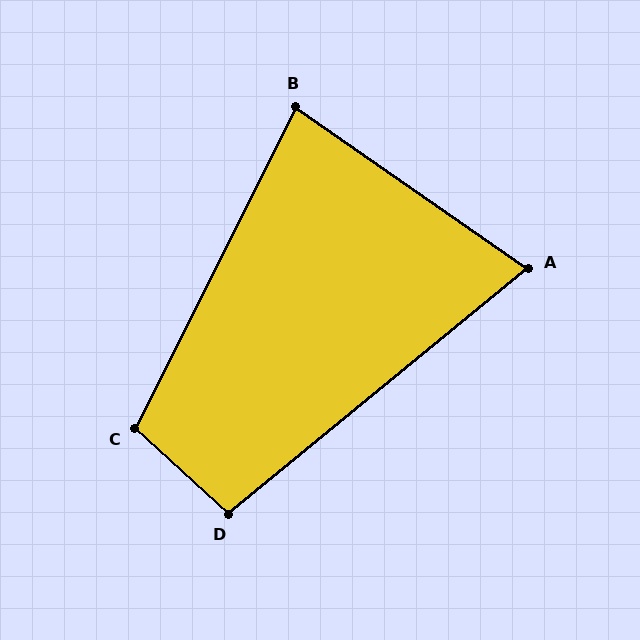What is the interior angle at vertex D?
Approximately 98 degrees (obtuse).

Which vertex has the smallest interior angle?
A, at approximately 74 degrees.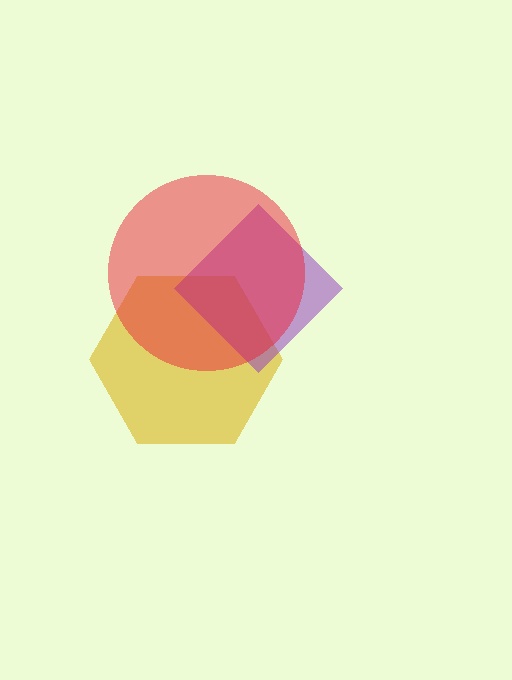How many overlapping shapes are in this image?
There are 3 overlapping shapes in the image.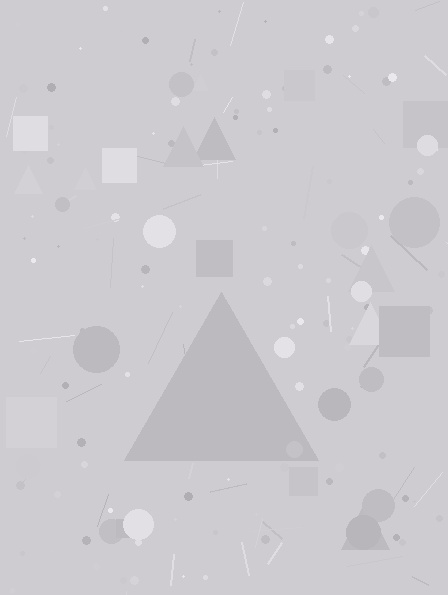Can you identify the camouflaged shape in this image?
The camouflaged shape is a triangle.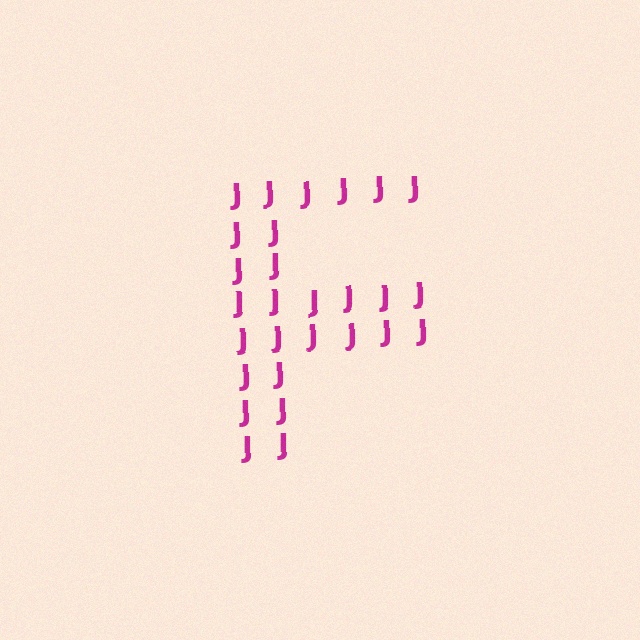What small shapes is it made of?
It is made of small letter J's.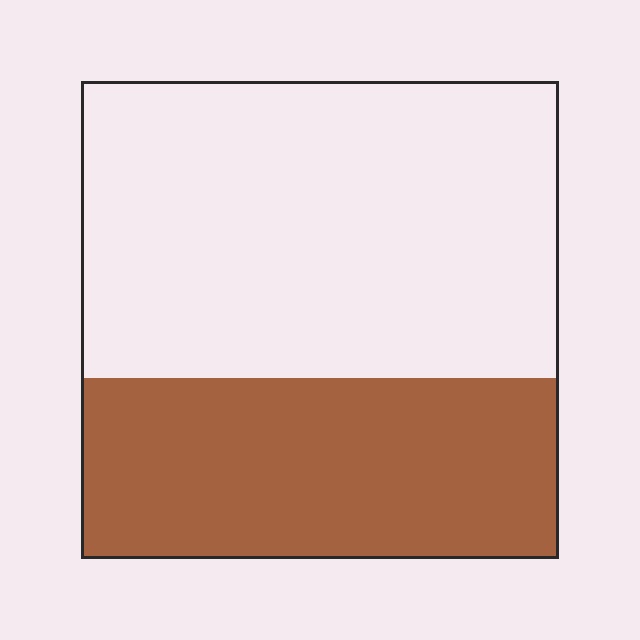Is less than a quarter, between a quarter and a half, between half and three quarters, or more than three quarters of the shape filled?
Between a quarter and a half.